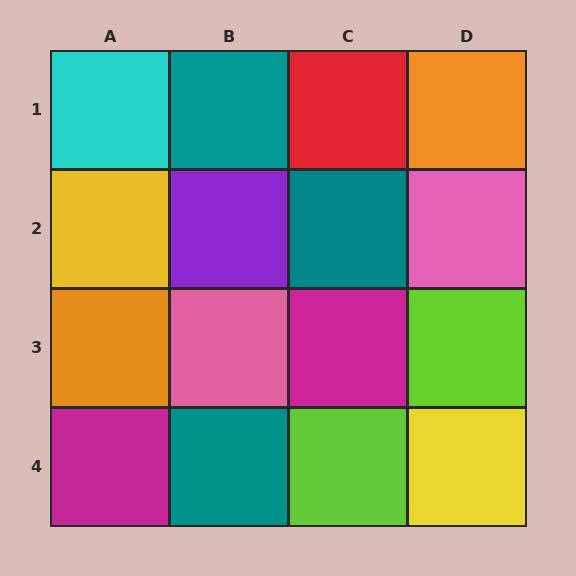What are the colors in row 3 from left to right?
Orange, pink, magenta, lime.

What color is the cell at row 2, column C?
Teal.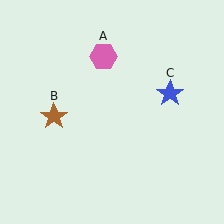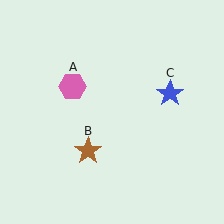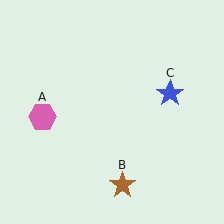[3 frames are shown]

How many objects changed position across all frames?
2 objects changed position: pink hexagon (object A), brown star (object B).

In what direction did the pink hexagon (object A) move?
The pink hexagon (object A) moved down and to the left.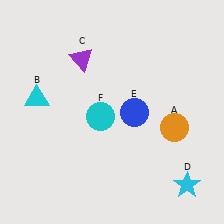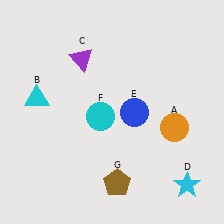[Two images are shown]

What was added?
A brown pentagon (G) was added in Image 2.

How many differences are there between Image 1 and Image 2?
There is 1 difference between the two images.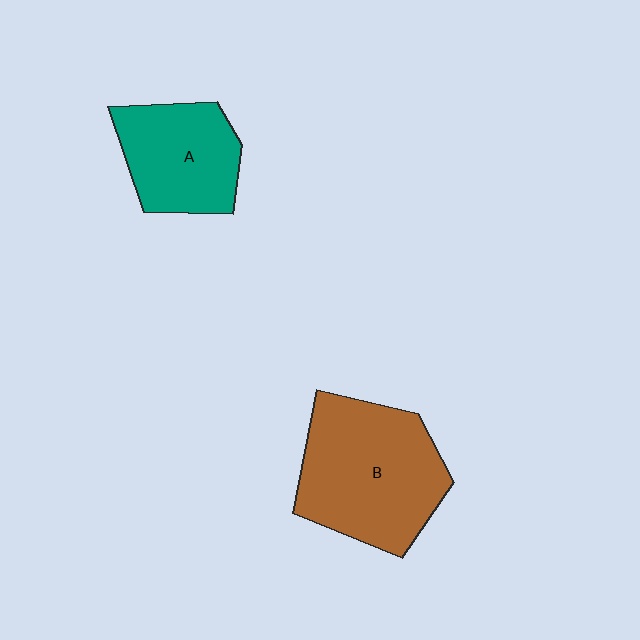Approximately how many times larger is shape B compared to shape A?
Approximately 1.5 times.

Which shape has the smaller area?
Shape A (teal).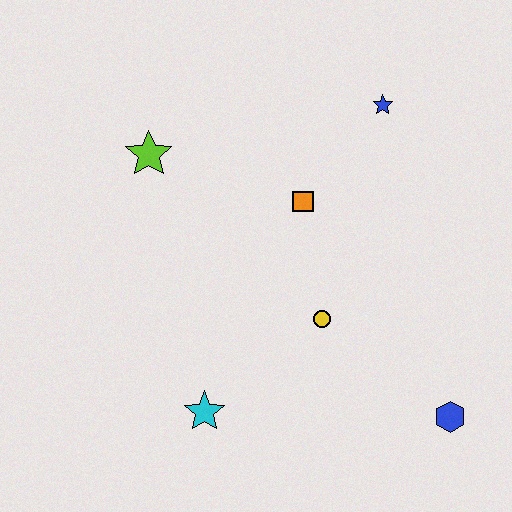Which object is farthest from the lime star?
The blue hexagon is farthest from the lime star.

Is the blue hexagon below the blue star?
Yes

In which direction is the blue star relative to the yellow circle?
The blue star is above the yellow circle.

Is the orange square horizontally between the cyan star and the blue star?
Yes